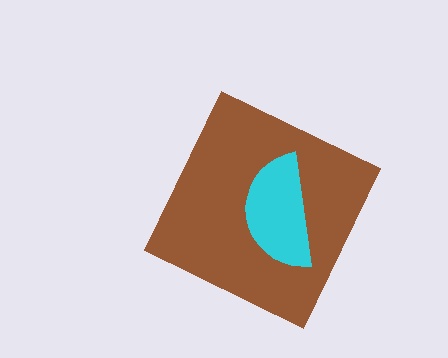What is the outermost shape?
The brown diamond.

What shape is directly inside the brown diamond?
The cyan semicircle.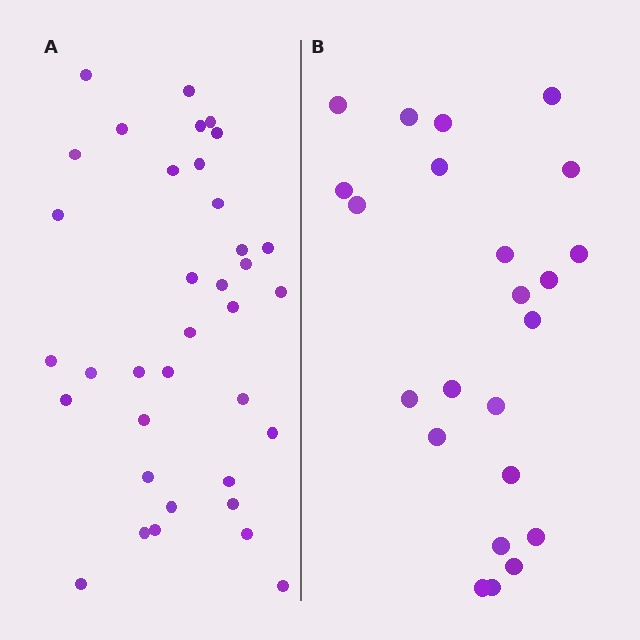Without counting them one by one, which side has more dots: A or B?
Region A (the left region) has more dots.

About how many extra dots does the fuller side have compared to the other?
Region A has approximately 15 more dots than region B.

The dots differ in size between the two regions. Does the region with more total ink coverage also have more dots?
No. Region B has more total ink coverage because its dots are larger, but region A actually contains more individual dots. Total area can be misleading — the number of items is what matters here.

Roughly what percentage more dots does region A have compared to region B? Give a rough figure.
About 55% more.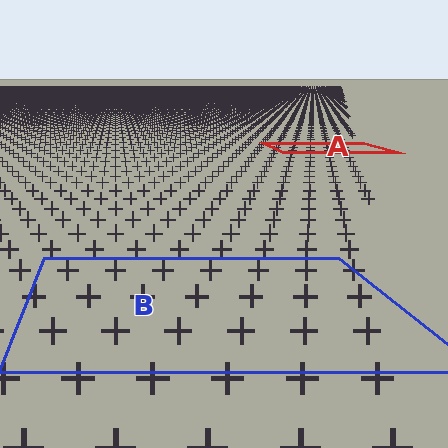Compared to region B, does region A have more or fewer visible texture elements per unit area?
Region A has more texture elements per unit area — they are packed more densely because it is farther away.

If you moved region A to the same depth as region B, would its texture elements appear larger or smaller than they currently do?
They would appear larger. At a closer depth, the same texture elements are projected at a bigger on-screen size.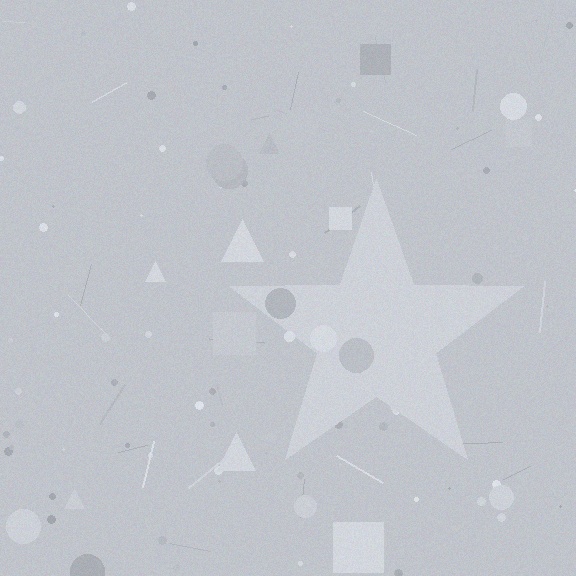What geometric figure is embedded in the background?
A star is embedded in the background.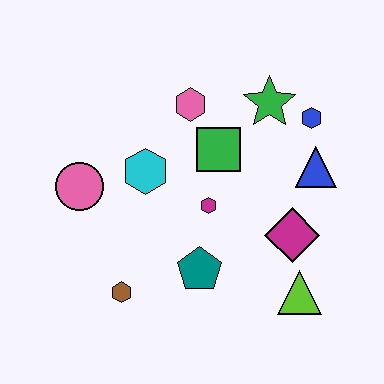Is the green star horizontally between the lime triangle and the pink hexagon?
Yes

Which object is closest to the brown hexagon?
The teal pentagon is closest to the brown hexagon.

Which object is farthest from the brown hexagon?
The blue hexagon is farthest from the brown hexagon.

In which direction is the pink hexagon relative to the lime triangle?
The pink hexagon is above the lime triangle.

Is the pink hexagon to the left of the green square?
Yes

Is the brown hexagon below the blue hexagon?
Yes